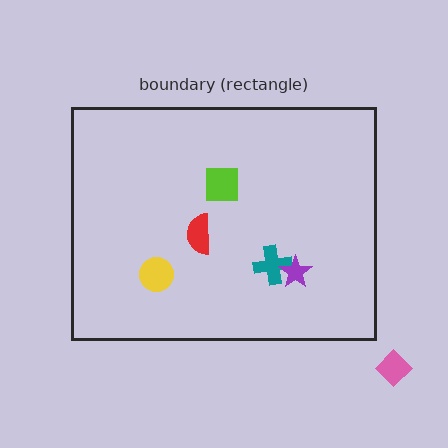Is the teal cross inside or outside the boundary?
Inside.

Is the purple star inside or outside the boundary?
Inside.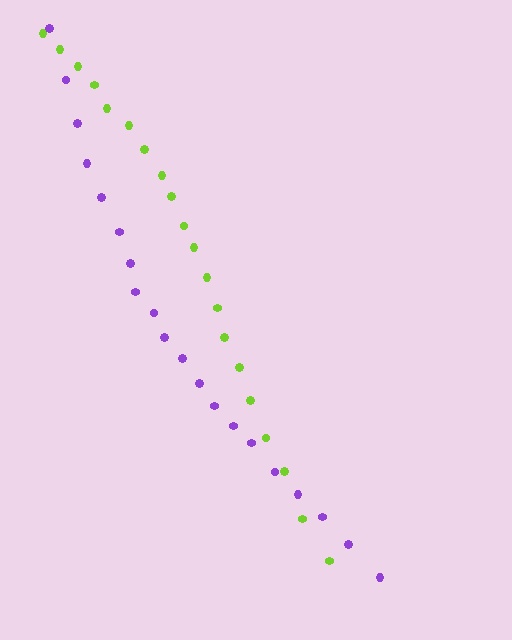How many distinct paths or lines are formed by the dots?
There are 2 distinct paths.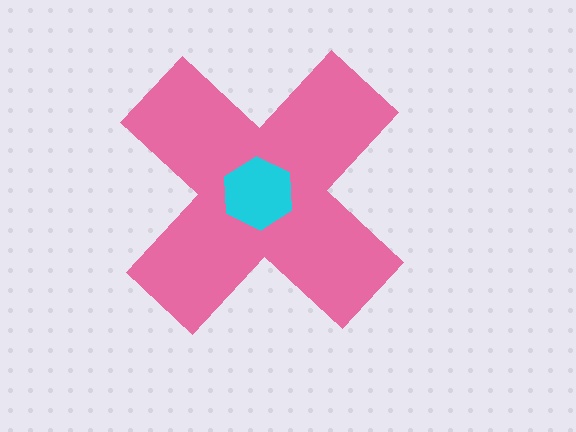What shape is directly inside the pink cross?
The cyan hexagon.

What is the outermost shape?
The pink cross.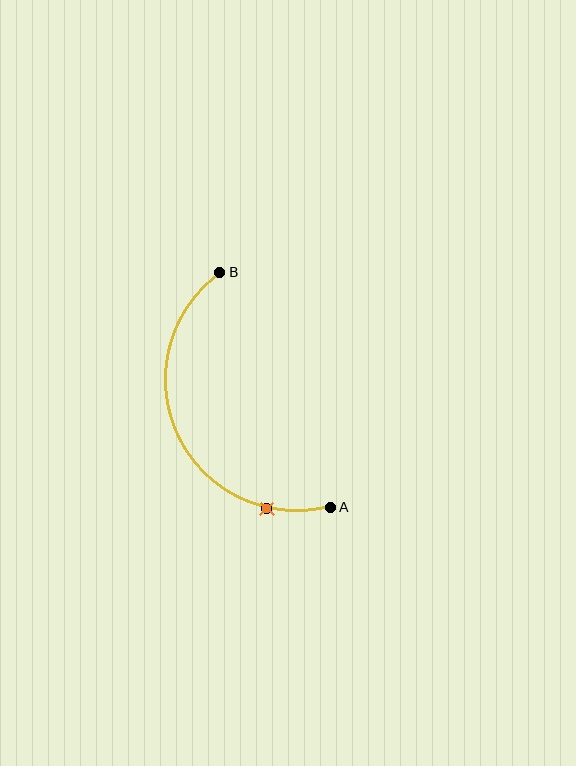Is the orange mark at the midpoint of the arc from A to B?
No. The orange mark lies on the arc but is closer to endpoint A. The arc midpoint would be at the point on the curve equidistant along the arc from both A and B.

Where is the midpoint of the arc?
The arc midpoint is the point on the curve farthest from the straight line joining A and B. It sits to the left of that line.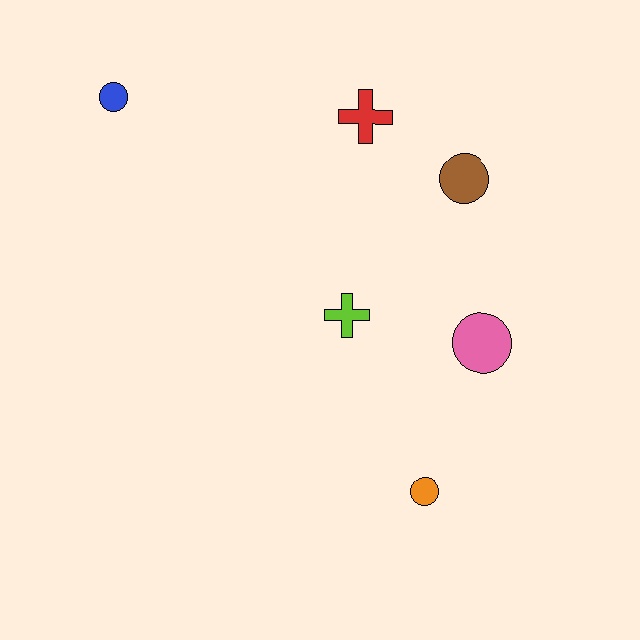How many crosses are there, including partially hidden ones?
There are 2 crosses.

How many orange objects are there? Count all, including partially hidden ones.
There is 1 orange object.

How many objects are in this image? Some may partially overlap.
There are 6 objects.